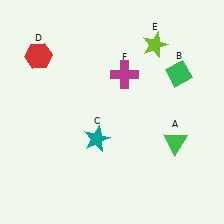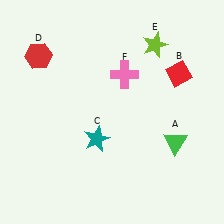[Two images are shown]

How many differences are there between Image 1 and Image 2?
There are 2 differences between the two images.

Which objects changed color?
B changed from green to red. F changed from magenta to pink.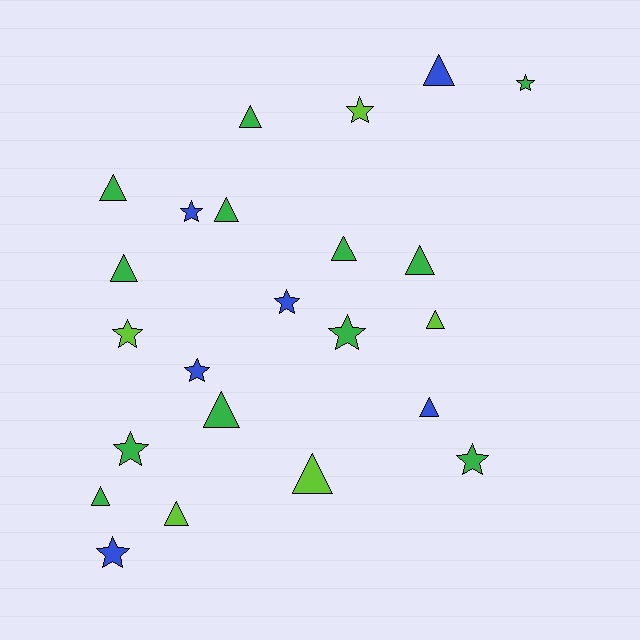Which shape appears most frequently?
Triangle, with 13 objects.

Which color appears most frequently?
Green, with 12 objects.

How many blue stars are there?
There are 4 blue stars.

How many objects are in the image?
There are 23 objects.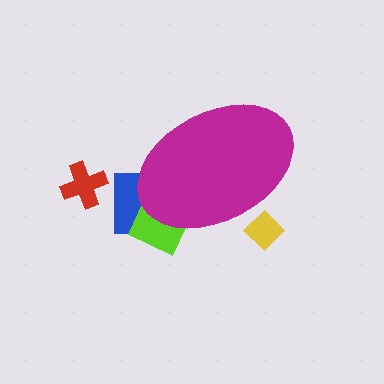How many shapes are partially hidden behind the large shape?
3 shapes are partially hidden.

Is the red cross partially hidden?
No, the red cross is fully visible.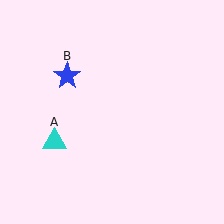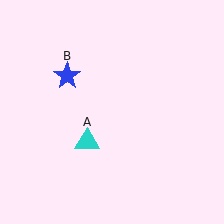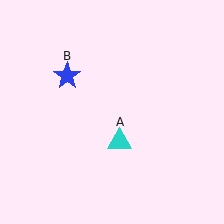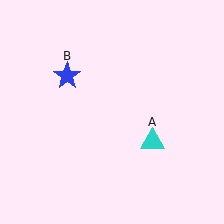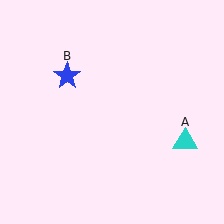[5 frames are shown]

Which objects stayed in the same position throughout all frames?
Blue star (object B) remained stationary.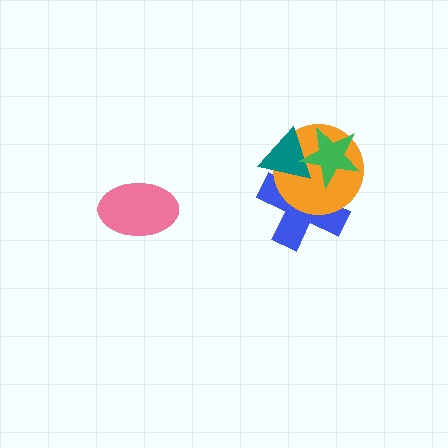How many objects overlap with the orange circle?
3 objects overlap with the orange circle.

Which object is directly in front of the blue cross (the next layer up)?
The orange circle is directly in front of the blue cross.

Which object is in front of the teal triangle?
The green star is in front of the teal triangle.